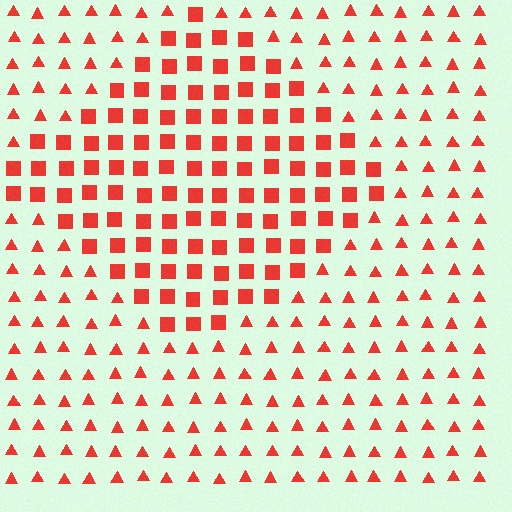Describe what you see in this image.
The image is filled with small red elements arranged in a uniform grid. A diamond-shaped region contains squares, while the surrounding area contains triangles. The boundary is defined purely by the change in element shape.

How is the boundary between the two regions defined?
The boundary is defined by a change in element shape: squares inside vs. triangles outside. All elements share the same color and spacing.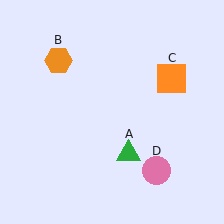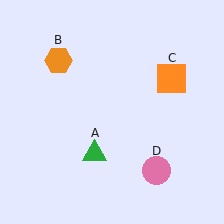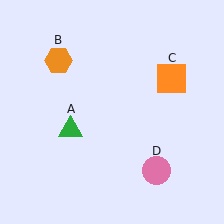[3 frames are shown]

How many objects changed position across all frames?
1 object changed position: green triangle (object A).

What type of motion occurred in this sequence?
The green triangle (object A) rotated clockwise around the center of the scene.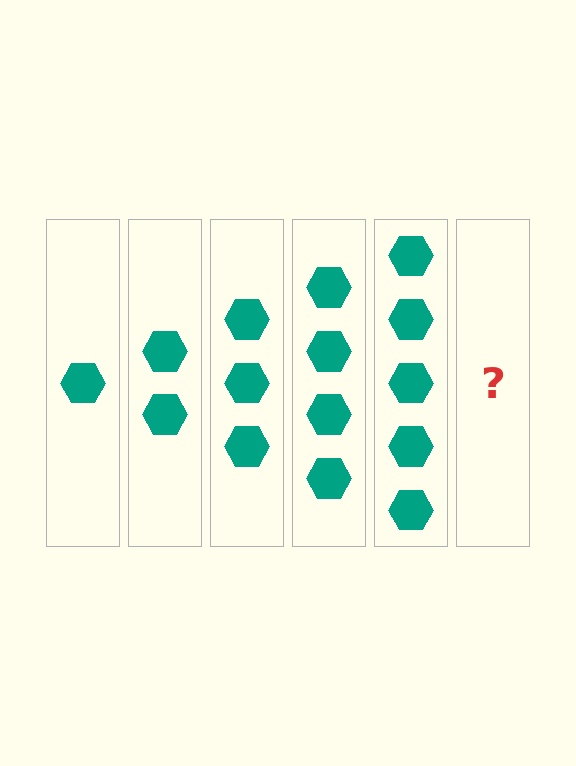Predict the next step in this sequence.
The next step is 6 hexagons.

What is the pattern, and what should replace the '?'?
The pattern is that each step adds one more hexagon. The '?' should be 6 hexagons.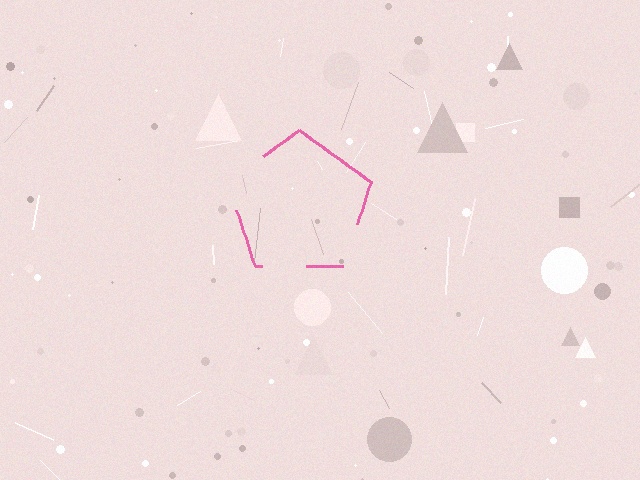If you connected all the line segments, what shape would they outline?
They would outline a pentagon.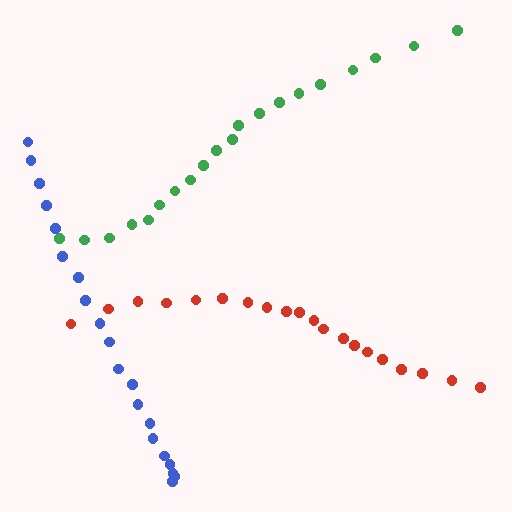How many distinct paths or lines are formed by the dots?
There are 3 distinct paths.